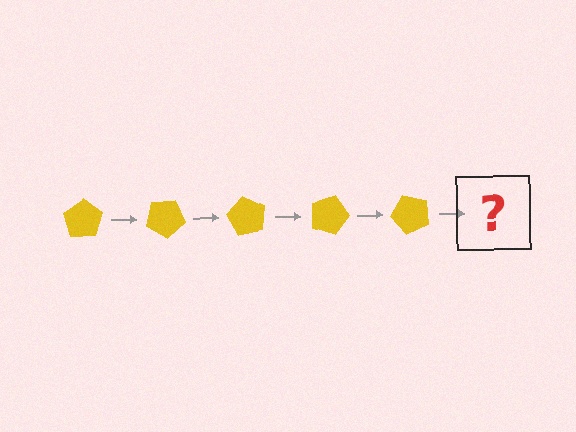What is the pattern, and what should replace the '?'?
The pattern is that the pentagon rotates 30 degrees each step. The '?' should be a yellow pentagon rotated 150 degrees.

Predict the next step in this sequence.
The next step is a yellow pentagon rotated 150 degrees.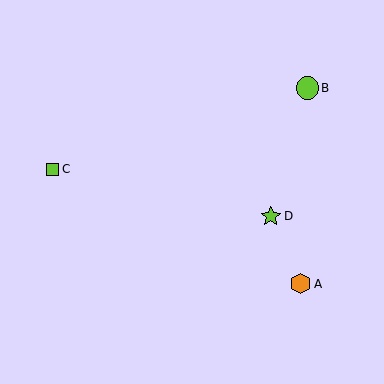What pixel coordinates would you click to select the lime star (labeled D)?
Click at (271, 216) to select the lime star D.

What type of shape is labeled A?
Shape A is an orange hexagon.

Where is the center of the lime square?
The center of the lime square is at (53, 169).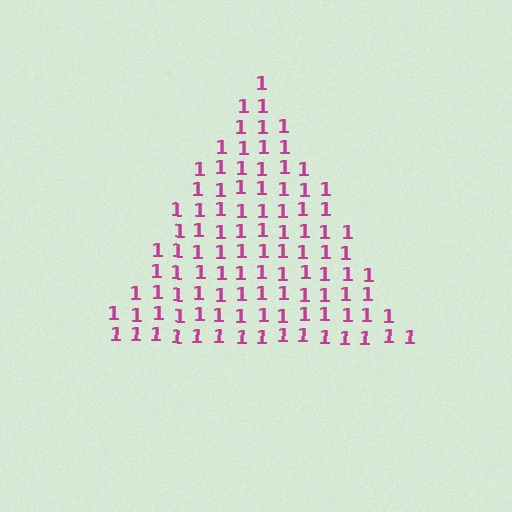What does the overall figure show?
The overall figure shows a triangle.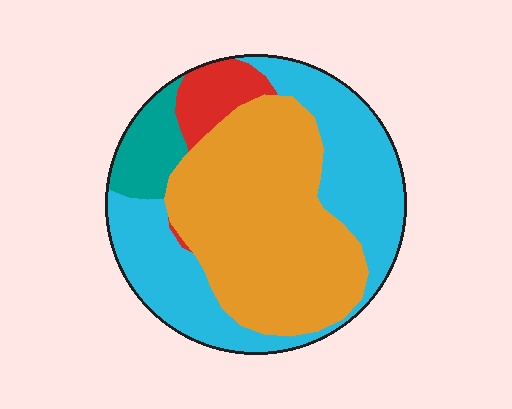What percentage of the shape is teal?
Teal covers around 10% of the shape.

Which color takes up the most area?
Orange, at roughly 45%.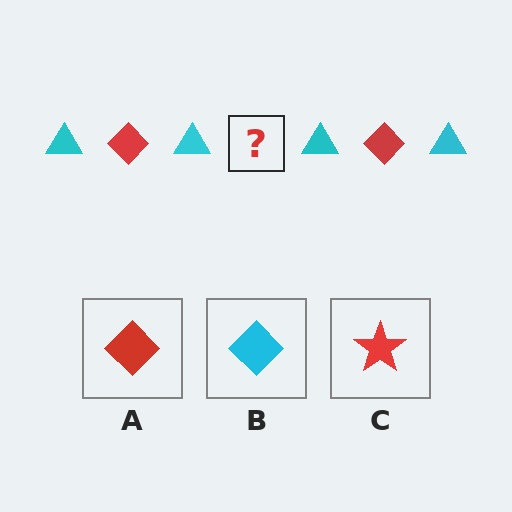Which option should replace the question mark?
Option A.